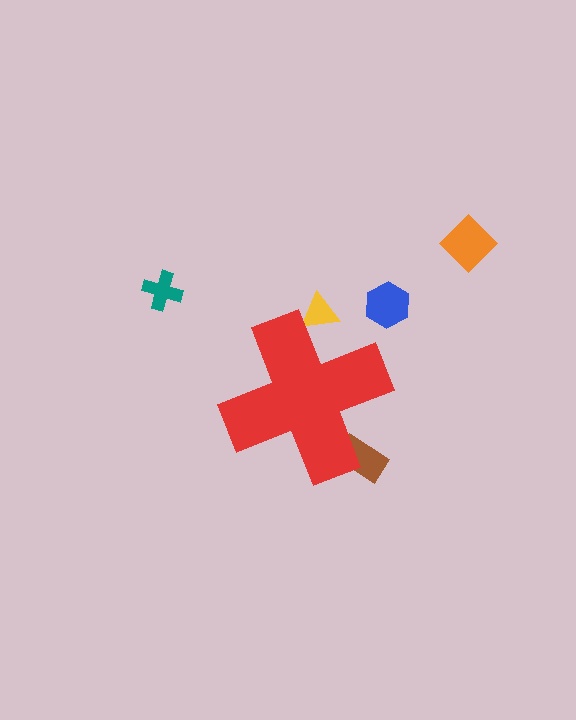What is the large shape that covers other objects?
A red cross.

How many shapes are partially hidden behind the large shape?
2 shapes are partially hidden.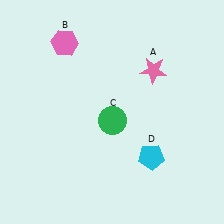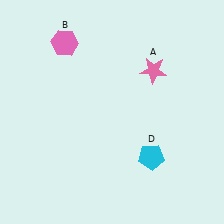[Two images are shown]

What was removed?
The green circle (C) was removed in Image 2.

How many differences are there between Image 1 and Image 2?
There is 1 difference between the two images.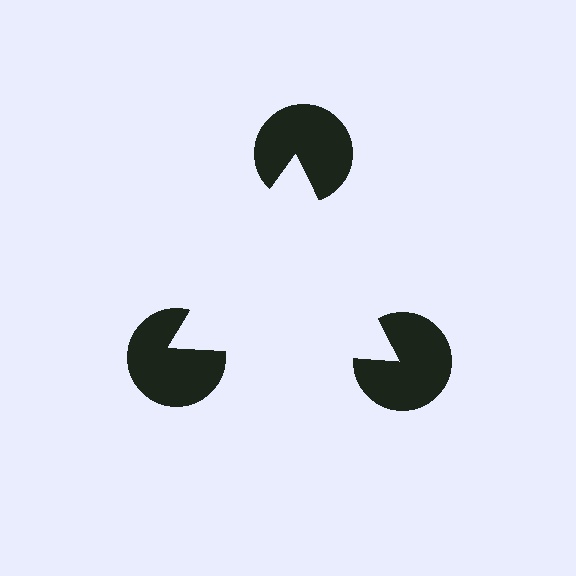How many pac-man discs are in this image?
There are 3 — one at each vertex of the illusory triangle.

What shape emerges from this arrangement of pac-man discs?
An illusory triangle — its edges are inferred from the aligned wedge cuts in the pac-man discs, not physically drawn.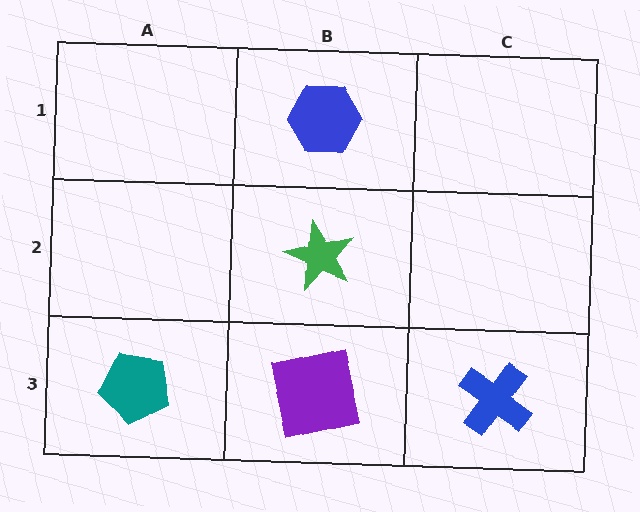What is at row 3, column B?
A purple square.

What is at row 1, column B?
A blue hexagon.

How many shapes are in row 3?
3 shapes.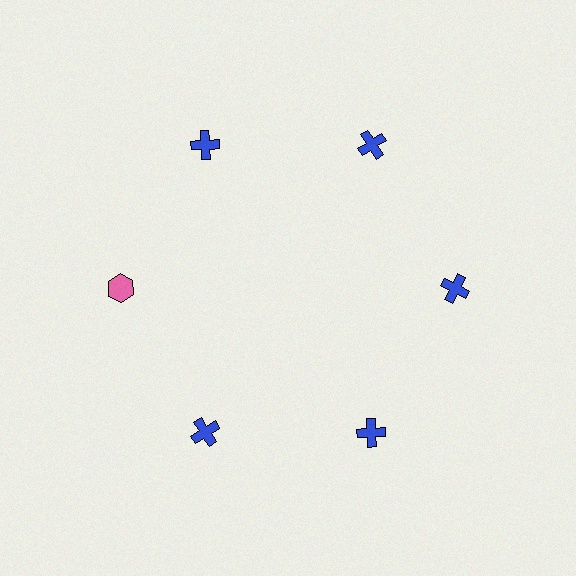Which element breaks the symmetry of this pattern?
The pink hexagon at roughly the 9 o'clock position breaks the symmetry. All other shapes are blue crosses.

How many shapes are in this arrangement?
There are 6 shapes arranged in a ring pattern.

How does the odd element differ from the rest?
It differs in both color (pink instead of blue) and shape (hexagon instead of cross).